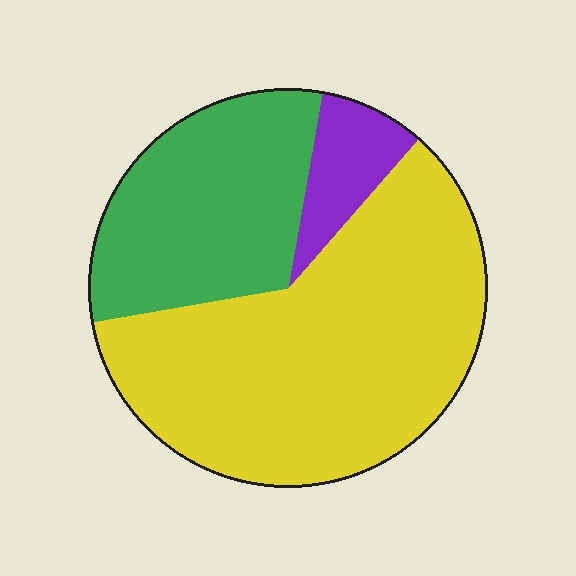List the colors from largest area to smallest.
From largest to smallest: yellow, green, purple.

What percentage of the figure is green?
Green takes up about one third (1/3) of the figure.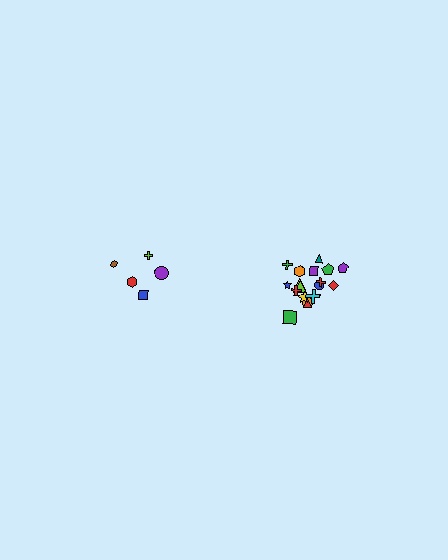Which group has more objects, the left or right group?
The right group.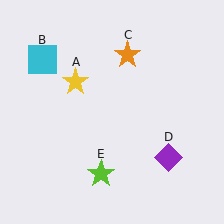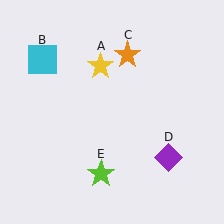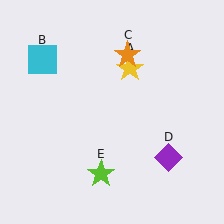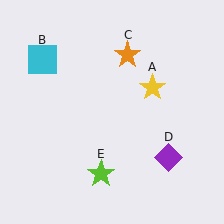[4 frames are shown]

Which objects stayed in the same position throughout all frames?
Cyan square (object B) and orange star (object C) and purple diamond (object D) and lime star (object E) remained stationary.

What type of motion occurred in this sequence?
The yellow star (object A) rotated clockwise around the center of the scene.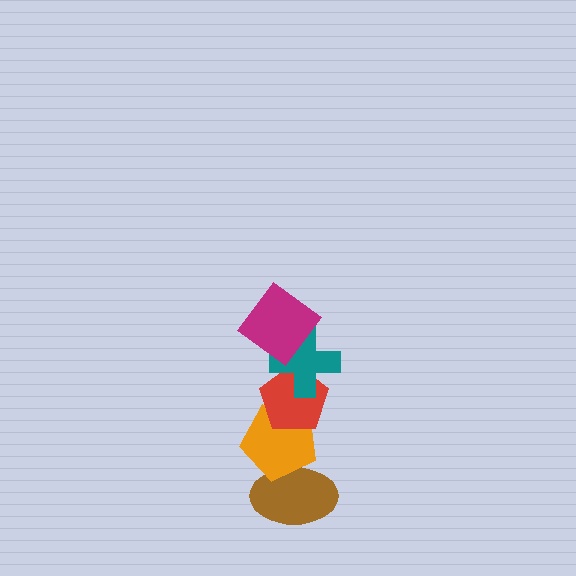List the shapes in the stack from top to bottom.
From top to bottom: the magenta diamond, the teal cross, the red pentagon, the orange pentagon, the brown ellipse.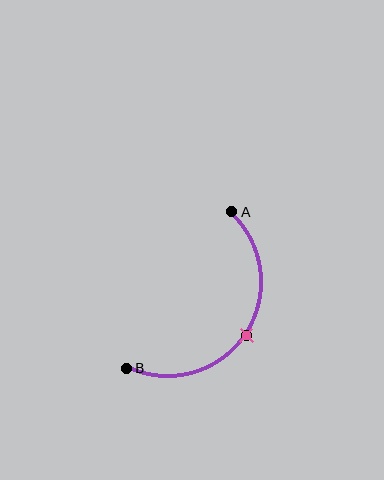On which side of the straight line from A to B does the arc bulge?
The arc bulges below and to the right of the straight line connecting A and B.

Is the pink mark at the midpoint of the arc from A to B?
Yes. The pink mark lies on the arc at equal arc-length from both A and B — it is the arc midpoint.